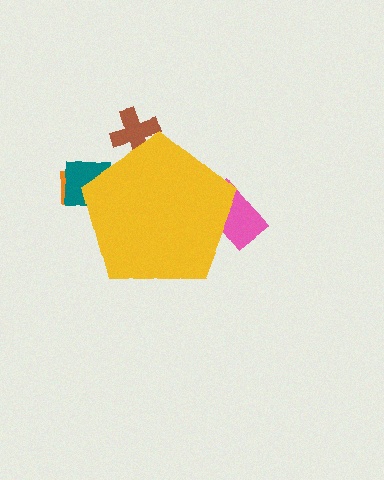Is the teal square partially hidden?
Yes, the teal square is partially hidden behind the yellow pentagon.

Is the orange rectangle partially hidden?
Yes, the orange rectangle is partially hidden behind the yellow pentagon.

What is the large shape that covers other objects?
A yellow pentagon.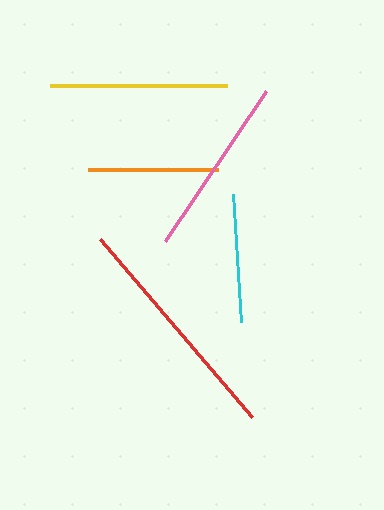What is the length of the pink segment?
The pink segment is approximately 181 pixels long.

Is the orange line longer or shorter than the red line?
The red line is longer than the orange line.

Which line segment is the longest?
The red line is the longest at approximately 234 pixels.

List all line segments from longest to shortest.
From longest to shortest: red, pink, yellow, orange, cyan.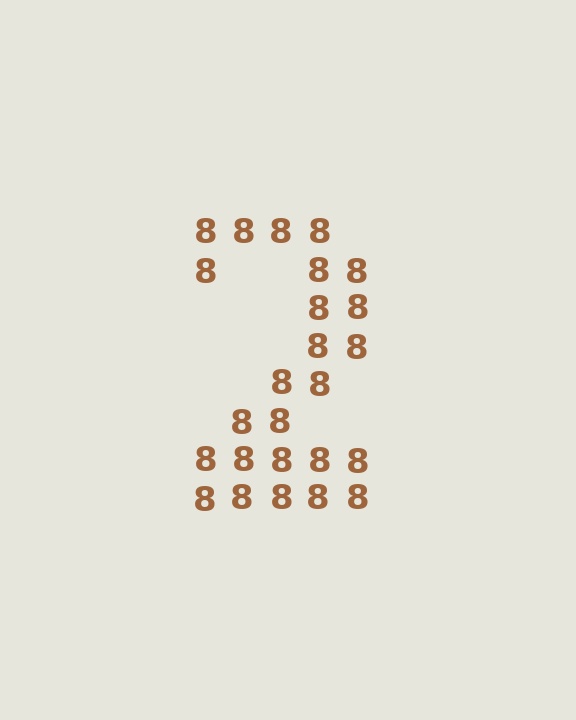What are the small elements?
The small elements are digit 8's.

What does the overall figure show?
The overall figure shows the digit 2.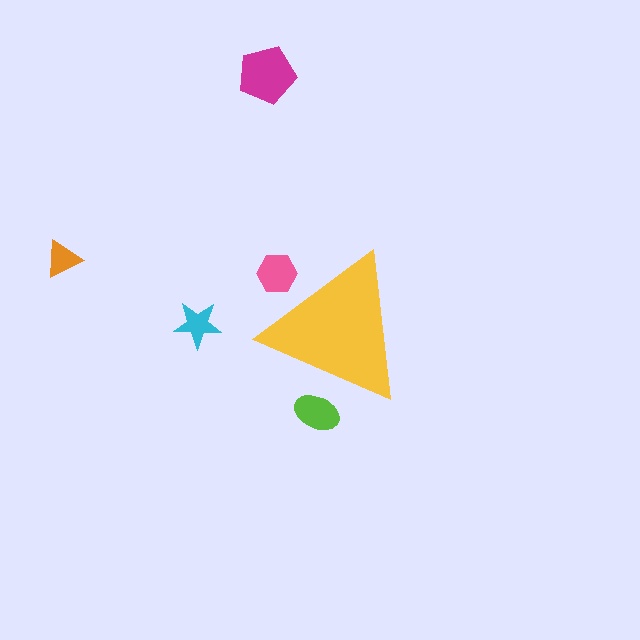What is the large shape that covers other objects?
A yellow triangle.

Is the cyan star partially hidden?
No, the cyan star is fully visible.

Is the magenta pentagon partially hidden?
No, the magenta pentagon is fully visible.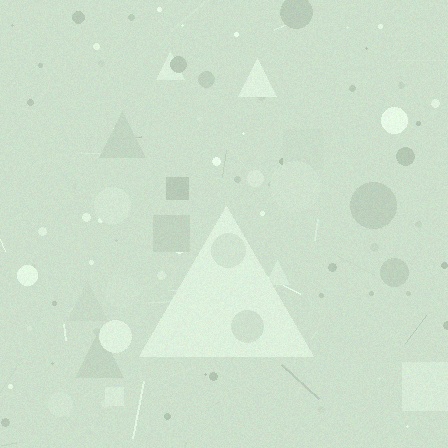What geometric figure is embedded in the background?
A triangle is embedded in the background.